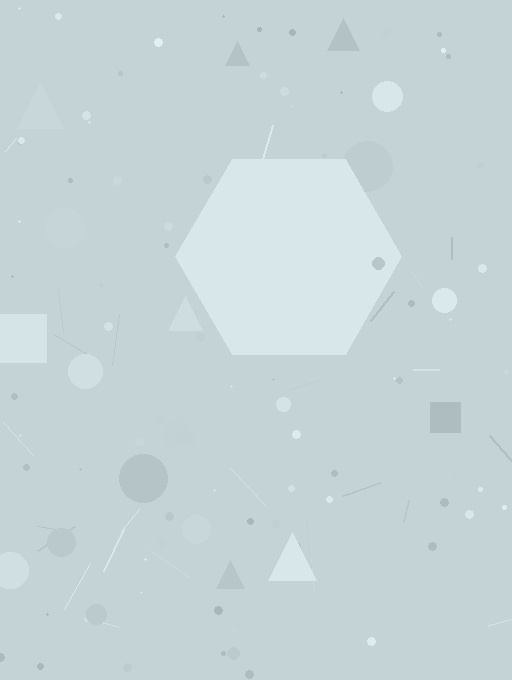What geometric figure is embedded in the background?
A hexagon is embedded in the background.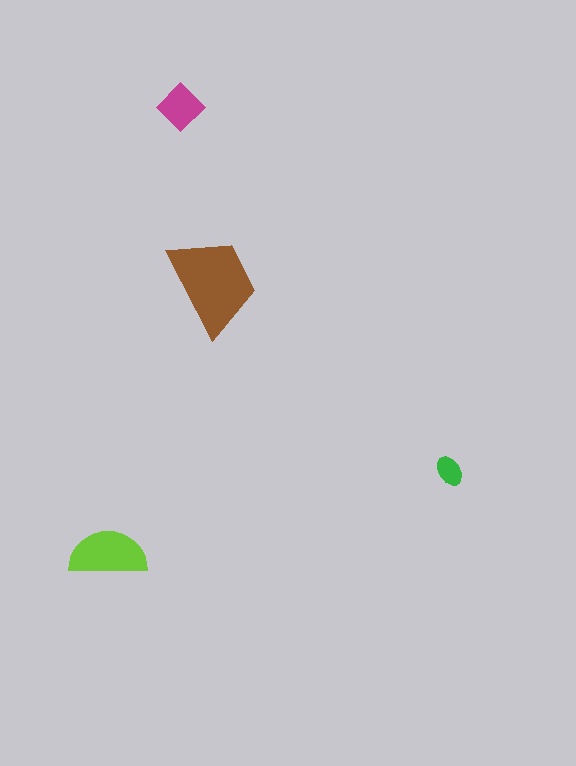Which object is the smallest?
The green ellipse.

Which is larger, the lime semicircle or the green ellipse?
The lime semicircle.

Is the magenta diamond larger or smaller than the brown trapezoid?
Smaller.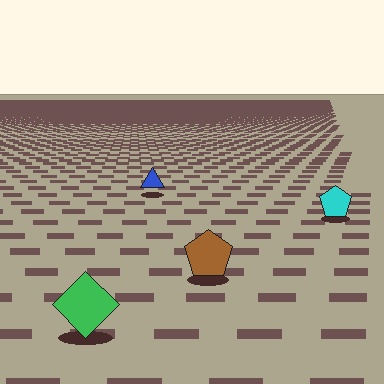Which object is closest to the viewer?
The green diamond is closest. The texture marks near it are larger and more spread out.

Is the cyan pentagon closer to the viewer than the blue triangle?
Yes. The cyan pentagon is closer — you can tell from the texture gradient: the ground texture is coarser near it.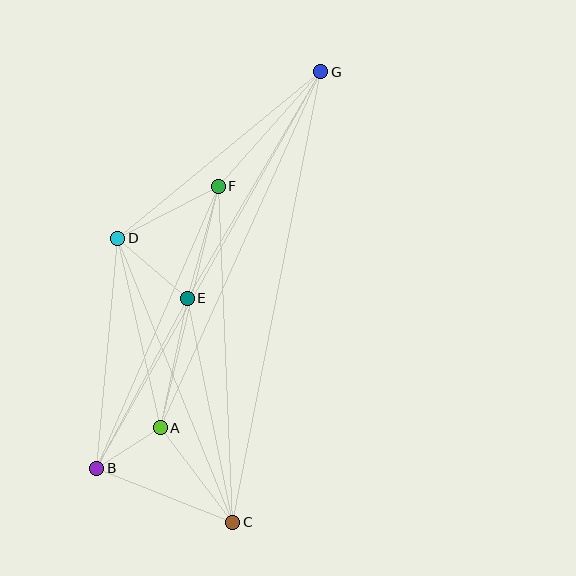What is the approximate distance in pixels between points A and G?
The distance between A and G is approximately 391 pixels.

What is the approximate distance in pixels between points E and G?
The distance between E and G is approximately 263 pixels.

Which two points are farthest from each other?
Points C and G are farthest from each other.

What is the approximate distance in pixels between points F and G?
The distance between F and G is approximately 154 pixels.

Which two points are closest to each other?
Points A and B are closest to each other.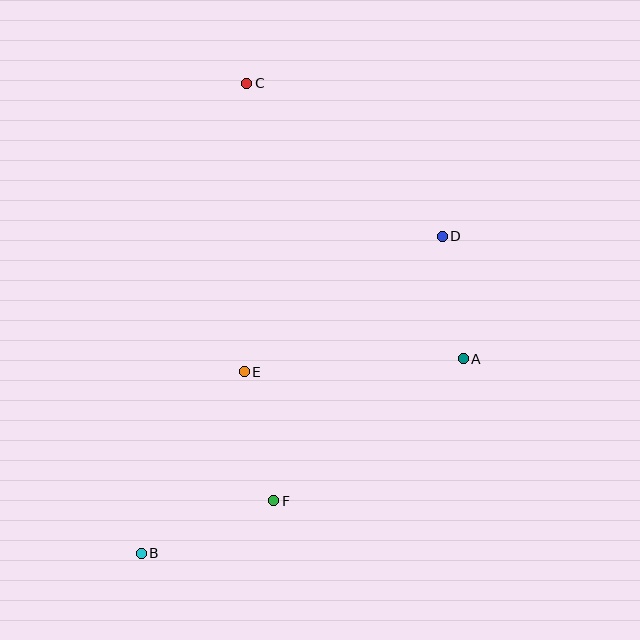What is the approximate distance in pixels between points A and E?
The distance between A and E is approximately 219 pixels.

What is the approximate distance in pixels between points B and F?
The distance between B and F is approximately 142 pixels.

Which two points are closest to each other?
Points A and D are closest to each other.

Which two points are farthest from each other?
Points B and C are farthest from each other.